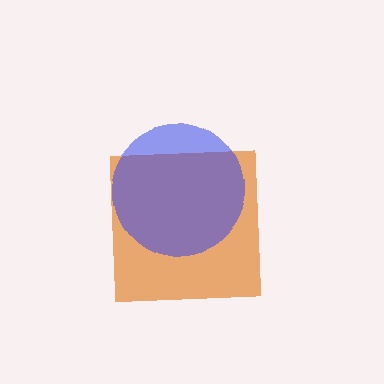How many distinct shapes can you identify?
There are 2 distinct shapes: an orange square, a blue circle.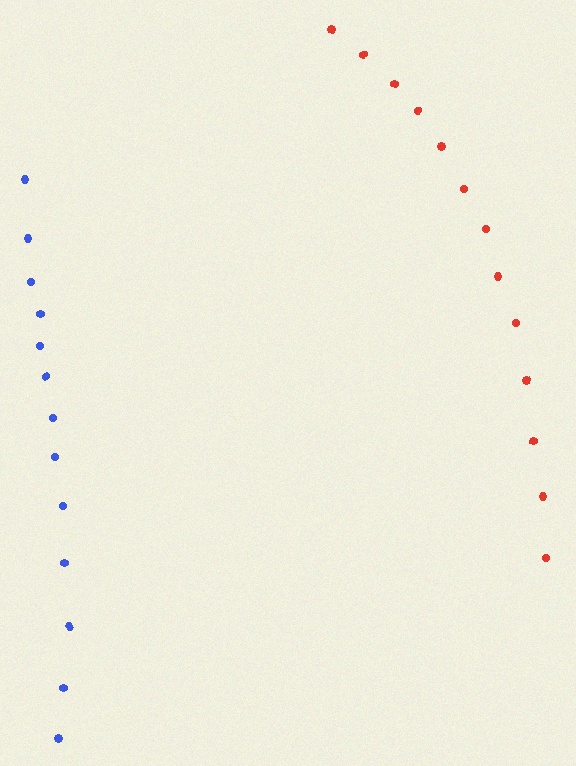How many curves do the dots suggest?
There are 2 distinct paths.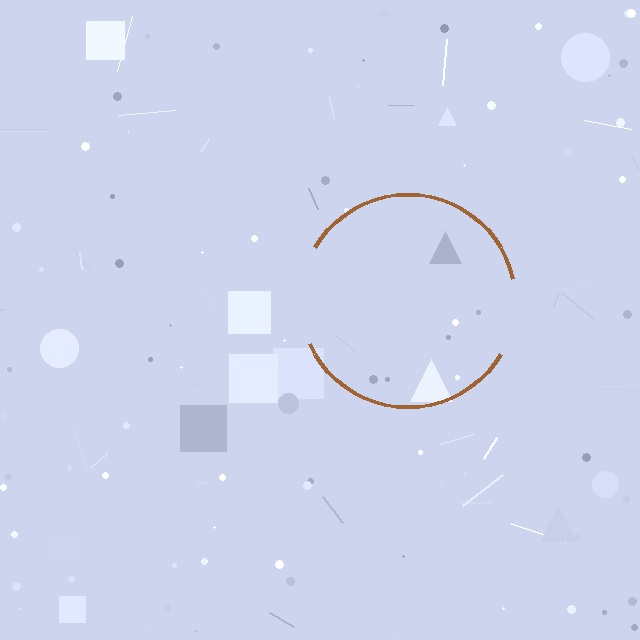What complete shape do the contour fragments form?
The contour fragments form a circle.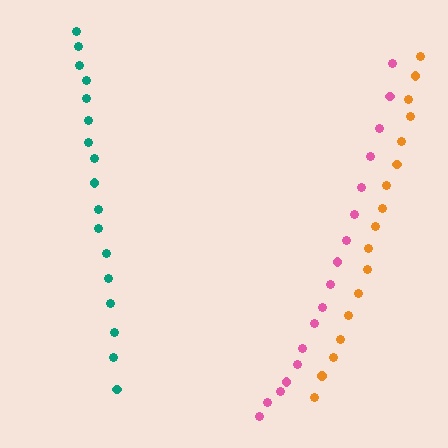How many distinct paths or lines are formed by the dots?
There are 3 distinct paths.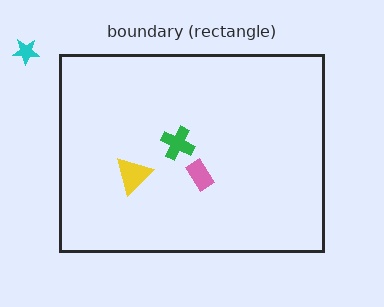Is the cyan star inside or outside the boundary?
Outside.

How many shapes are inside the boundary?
3 inside, 1 outside.